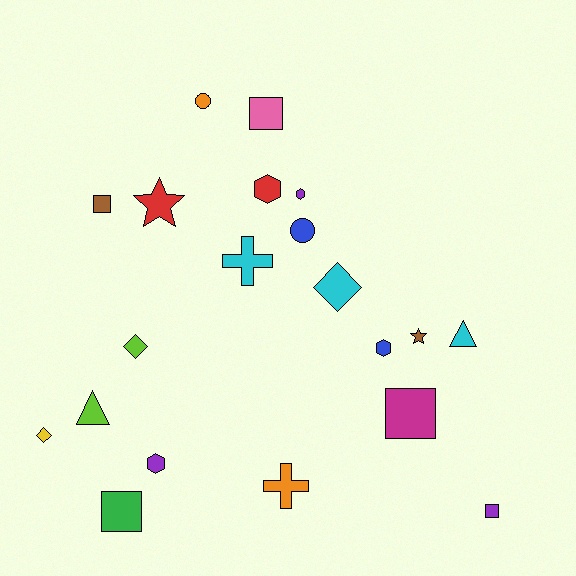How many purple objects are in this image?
There are 3 purple objects.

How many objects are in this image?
There are 20 objects.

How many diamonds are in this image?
There are 3 diamonds.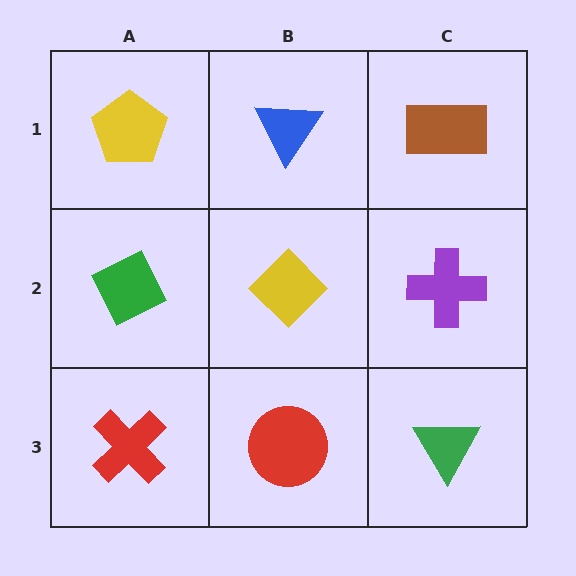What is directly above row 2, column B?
A blue triangle.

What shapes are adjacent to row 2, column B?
A blue triangle (row 1, column B), a red circle (row 3, column B), a green diamond (row 2, column A), a purple cross (row 2, column C).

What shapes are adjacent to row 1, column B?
A yellow diamond (row 2, column B), a yellow pentagon (row 1, column A), a brown rectangle (row 1, column C).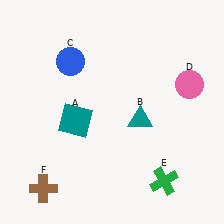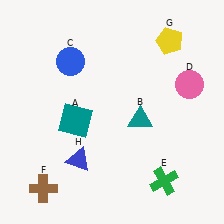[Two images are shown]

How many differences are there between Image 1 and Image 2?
There are 2 differences between the two images.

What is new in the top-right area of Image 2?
A yellow pentagon (G) was added in the top-right area of Image 2.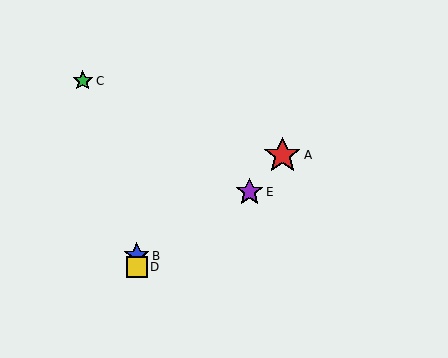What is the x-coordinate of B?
Object B is at x≈137.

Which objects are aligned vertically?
Objects B, D are aligned vertically.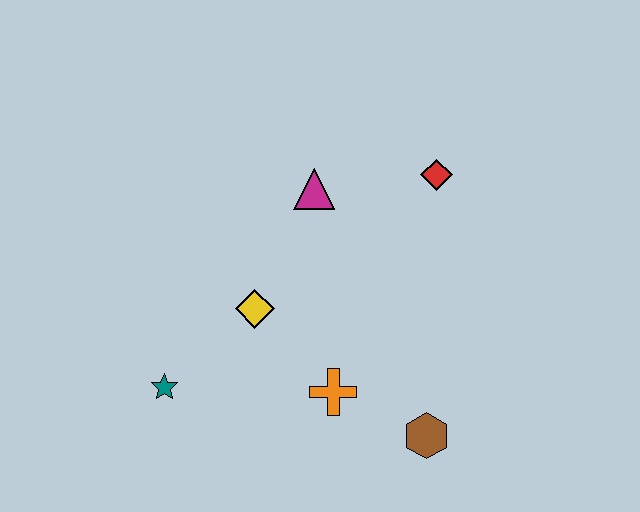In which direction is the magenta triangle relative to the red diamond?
The magenta triangle is to the left of the red diamond.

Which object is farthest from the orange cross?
The red diamond is farthest from the orange cross.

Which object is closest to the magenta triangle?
The red diamond is closest to the magenta triangle.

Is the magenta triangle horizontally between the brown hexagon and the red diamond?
No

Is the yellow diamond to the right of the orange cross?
No